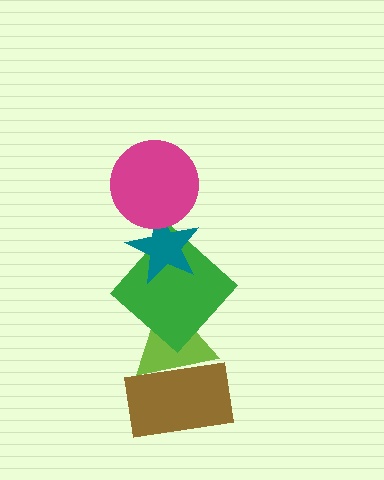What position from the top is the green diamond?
The green diamond is 3rd from the top.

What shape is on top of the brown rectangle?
The lime triangle is on top of the brown rectangle.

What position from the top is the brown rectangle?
The brown rectangle is 5th from the top.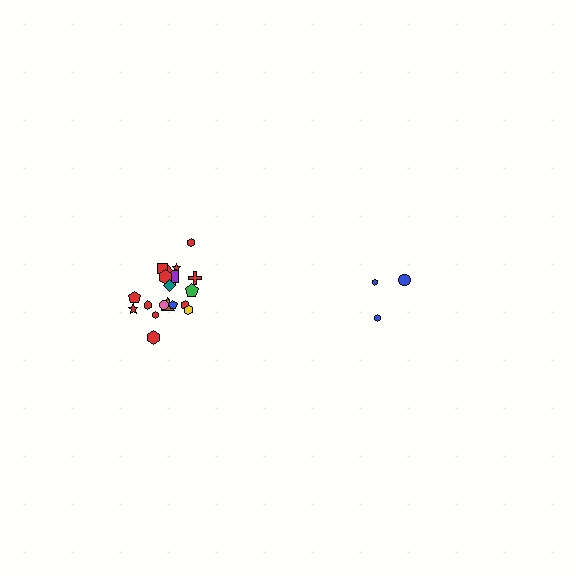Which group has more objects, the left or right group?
The left group.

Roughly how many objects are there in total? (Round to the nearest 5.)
Roughly 25 objects in total.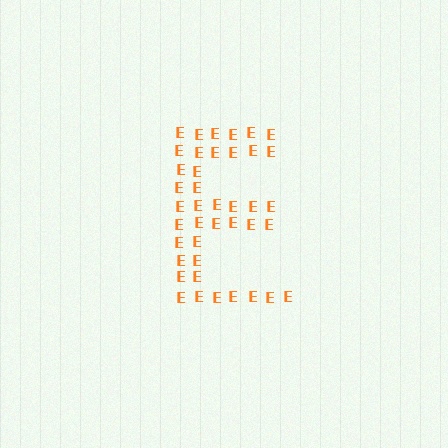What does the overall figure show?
The overall figure shows the letter E.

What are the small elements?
The small elements are letter E's.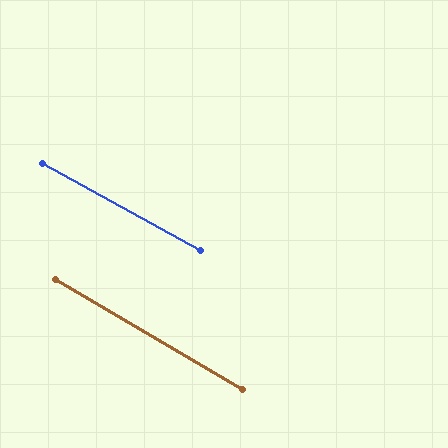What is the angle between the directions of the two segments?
Approximately 2 degrees.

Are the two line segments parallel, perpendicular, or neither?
Parallel — their directions differ by only 1.7°.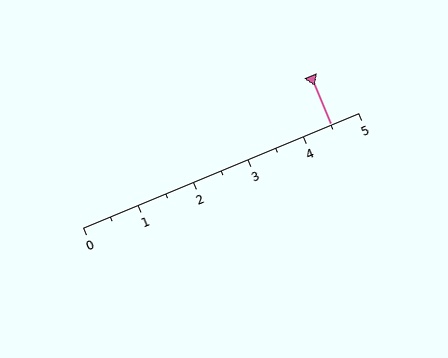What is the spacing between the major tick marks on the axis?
The major ticks are spaced 1 apart.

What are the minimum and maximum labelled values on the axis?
The axis runs from 0 to 5.